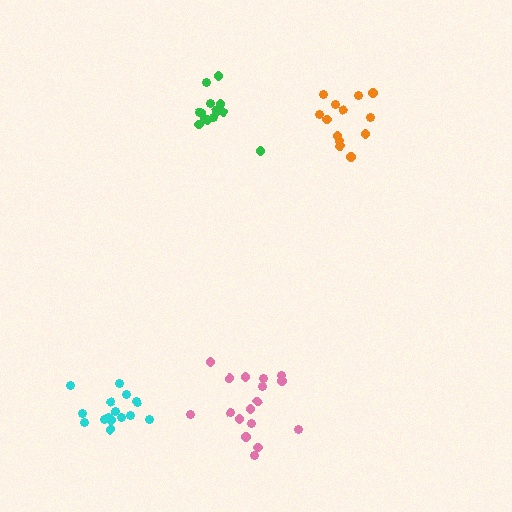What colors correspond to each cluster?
The clusters are colored: pink, green, orange, cyan.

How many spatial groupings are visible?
There are 4 spatial groupings.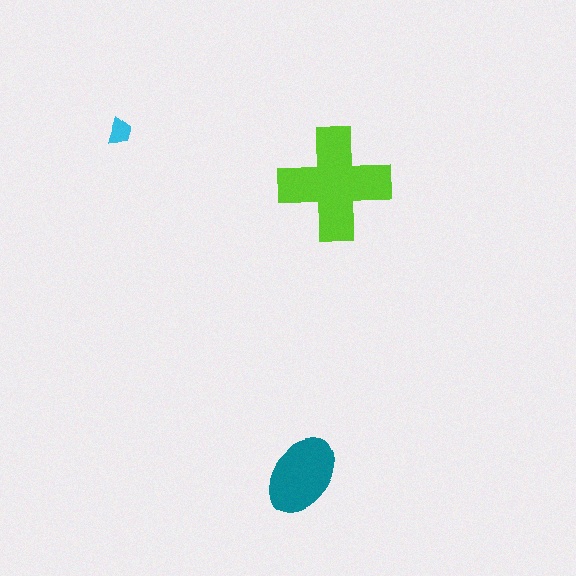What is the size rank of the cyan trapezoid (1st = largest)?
3rd.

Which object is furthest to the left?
The cyan trapezoid is leftmost.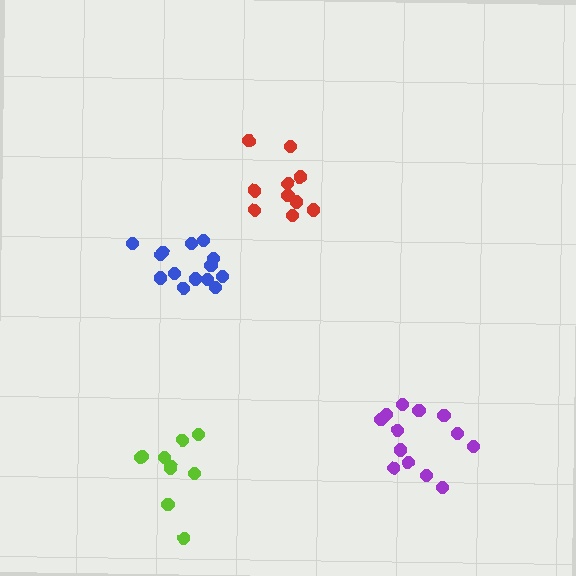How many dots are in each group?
Group 1: 14 dots, Group 2: 13 dots, Group 3: 10 dots, Group 4: 10 dots (47 total).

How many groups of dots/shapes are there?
There are 4 groups.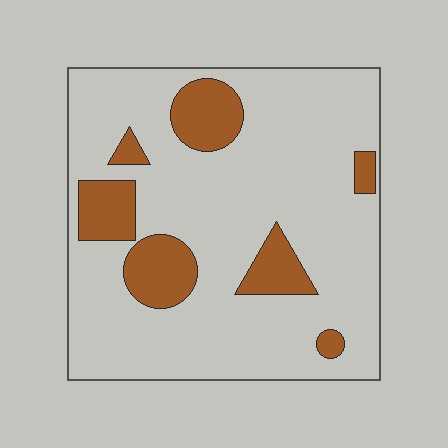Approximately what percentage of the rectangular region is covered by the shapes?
Approximately 20%.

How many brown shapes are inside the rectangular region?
7.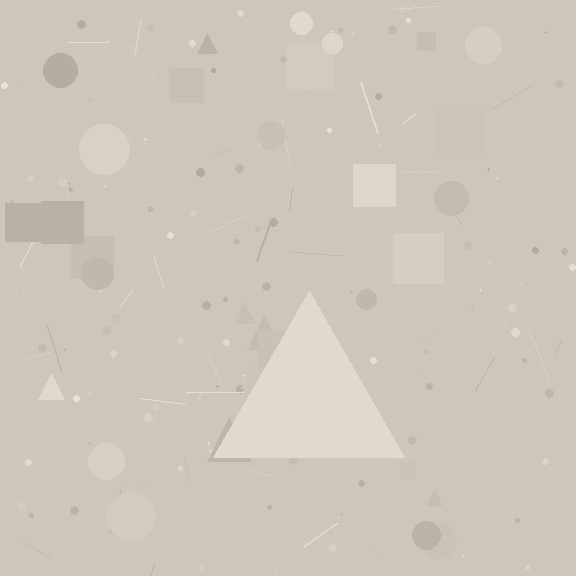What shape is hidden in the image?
A triangle is hidden in the image.